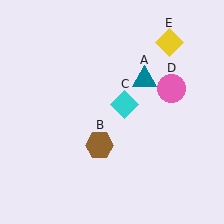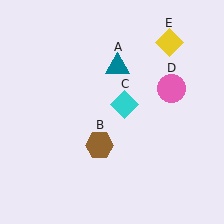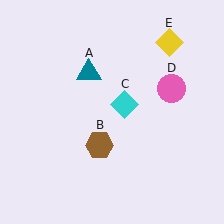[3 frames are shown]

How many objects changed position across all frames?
1 object changed position: teal triangle (object A).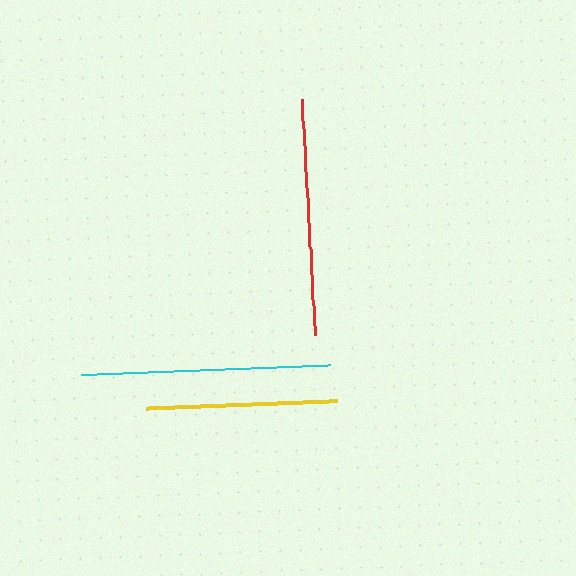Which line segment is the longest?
The cyan line is the longest at approximately 249 pixels.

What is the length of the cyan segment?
The cyan segment is approximately 249 pixels long.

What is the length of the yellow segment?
The yellow segment is approximately 192 pixels long.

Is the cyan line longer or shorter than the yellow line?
The cyan line is longer than the yellow line.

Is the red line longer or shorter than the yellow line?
The red line is longer than the yellow line.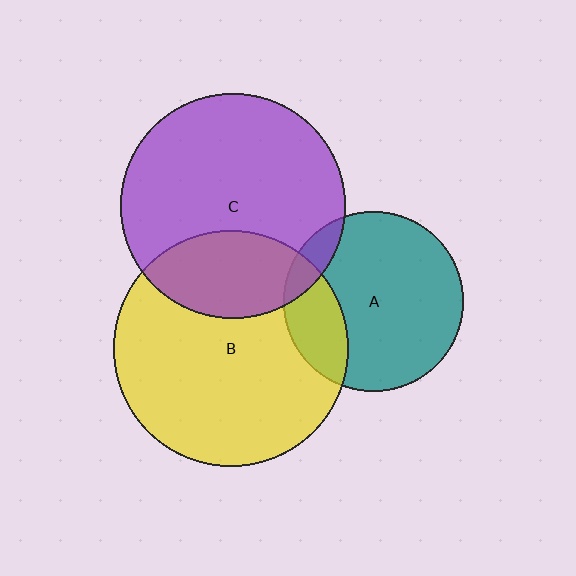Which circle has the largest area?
Circle B (yellow).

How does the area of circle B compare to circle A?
Approximately 1.7 times.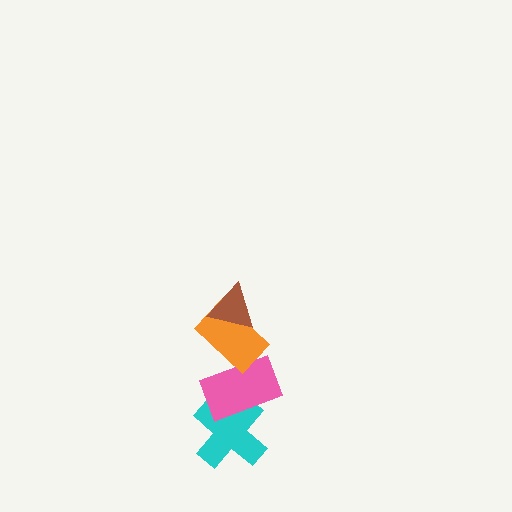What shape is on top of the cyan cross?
The pink rectangle is on top of the cyan cross.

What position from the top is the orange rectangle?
The orange rectangle is 2nd from the top.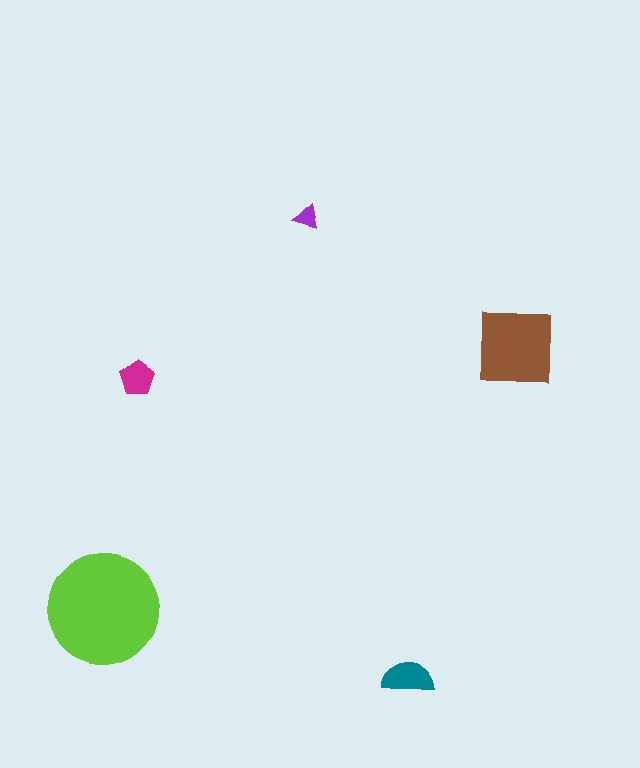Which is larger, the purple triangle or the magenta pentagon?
The magenta pentagon.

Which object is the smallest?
The purple triangle.